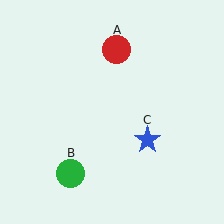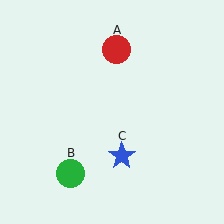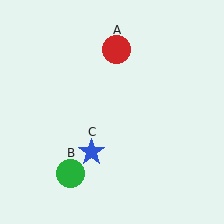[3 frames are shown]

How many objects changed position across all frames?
1 object changed position: blue star (object C).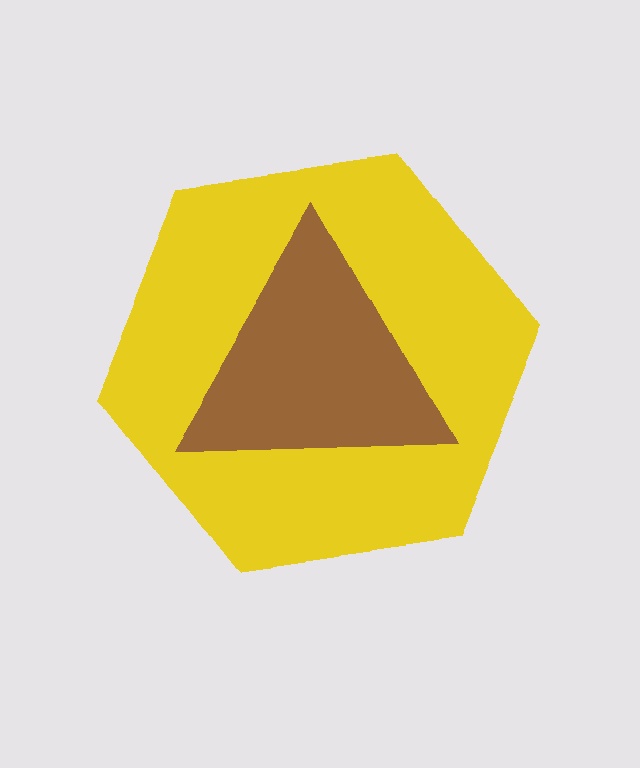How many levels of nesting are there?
2.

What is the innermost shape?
The brown triangle.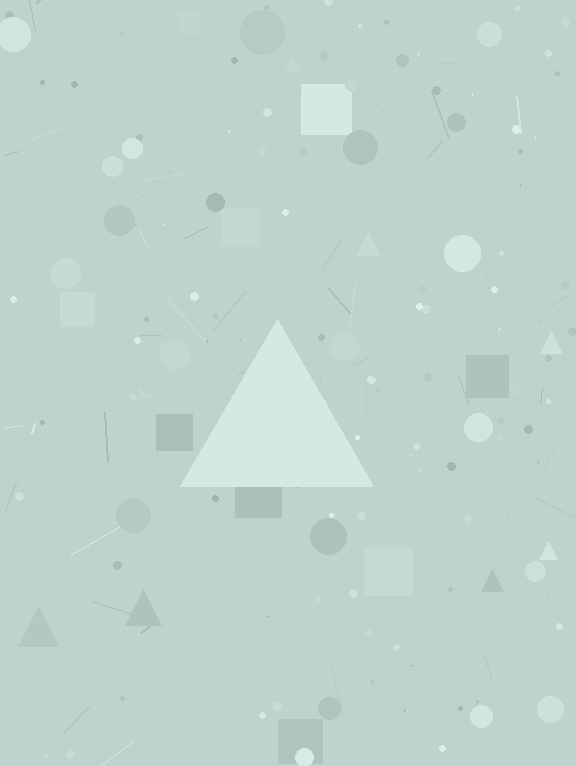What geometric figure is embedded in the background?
A triangle is embedded in the background.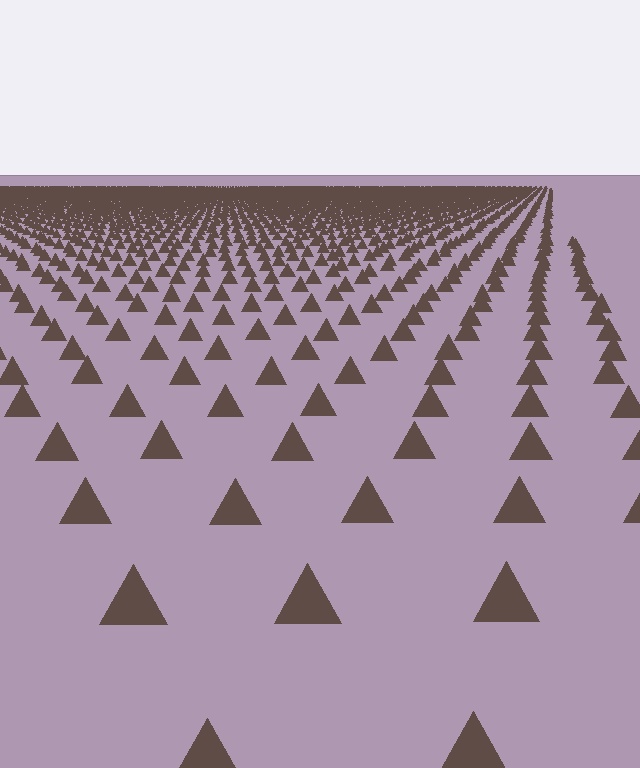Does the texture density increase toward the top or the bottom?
Density increases toward the top.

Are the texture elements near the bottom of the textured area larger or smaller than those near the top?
Larger. Near the bottom, elements are closer to the viewer and appear at a bigger on-screen size.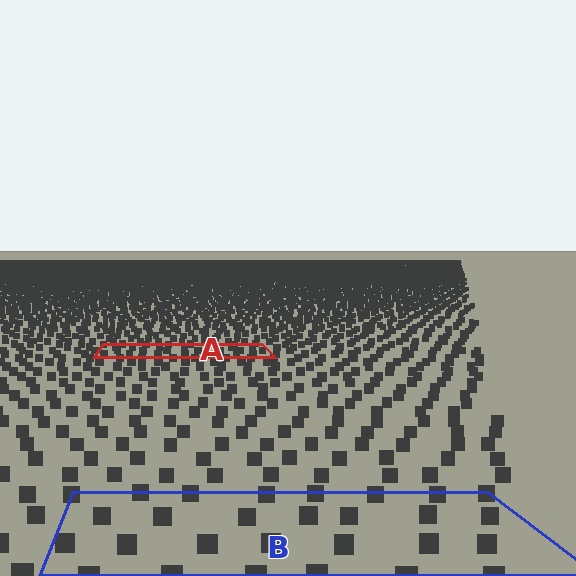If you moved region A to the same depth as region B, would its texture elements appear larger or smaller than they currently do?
They would appear larger. At a closer depth, the same texture elements are projected at a bigger on-screen size.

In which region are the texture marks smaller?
The texture marks are smaller in region A, because it is farther away.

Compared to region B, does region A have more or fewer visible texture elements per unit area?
Region A has more texture elements per unit area — they are packed more densely because it is farther away.